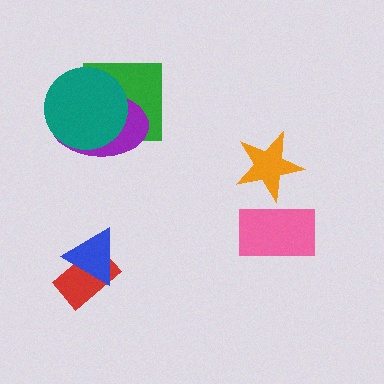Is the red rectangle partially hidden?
Yes, it is partially covered by another shape.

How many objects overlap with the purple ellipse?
2 objects overlap with the purple ellipse.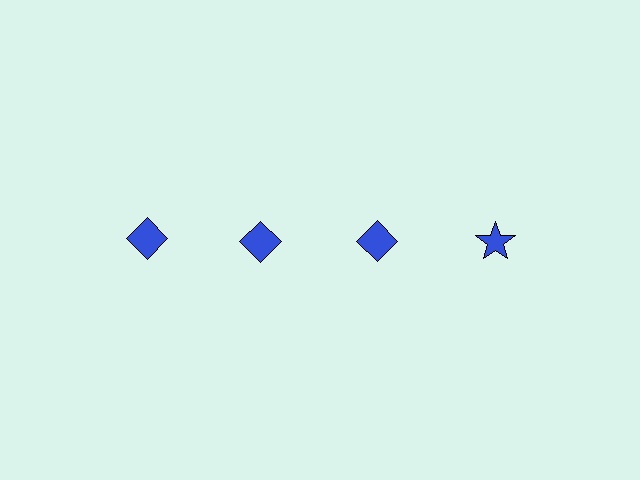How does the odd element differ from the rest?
It has a different shape: star instead of diamond.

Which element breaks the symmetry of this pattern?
The blue star in the top row, second from right column breaks the symmetry. All other shapes are blue diamonds.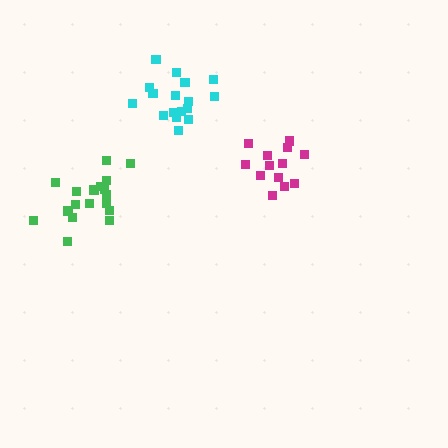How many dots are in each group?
Group 1: 18 dots, Group 2: 13 dots, Group 3: 19 dots (50 total).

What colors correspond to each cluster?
The clusters are colored: cyan, magenta, green.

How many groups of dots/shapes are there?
There are 3 groups.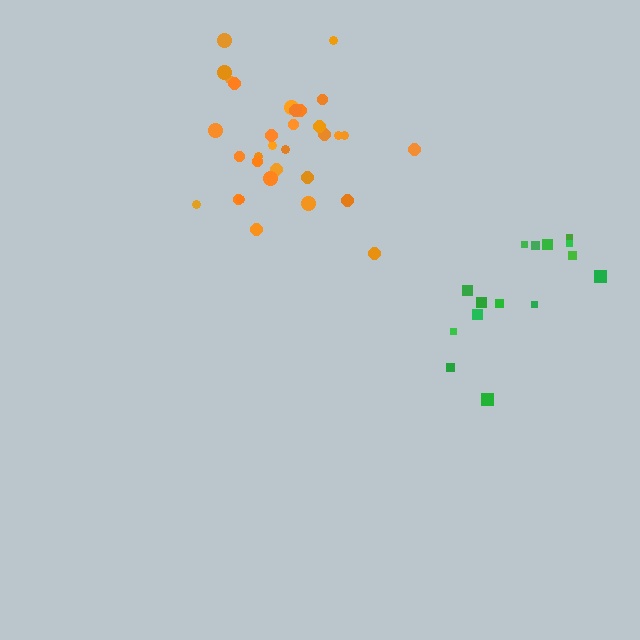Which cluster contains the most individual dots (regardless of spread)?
Orange (32).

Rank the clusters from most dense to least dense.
orange, green.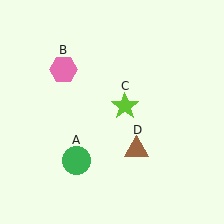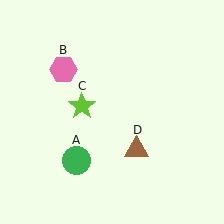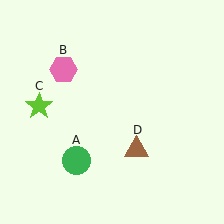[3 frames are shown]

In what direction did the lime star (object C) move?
The lime star (object C) moved left.